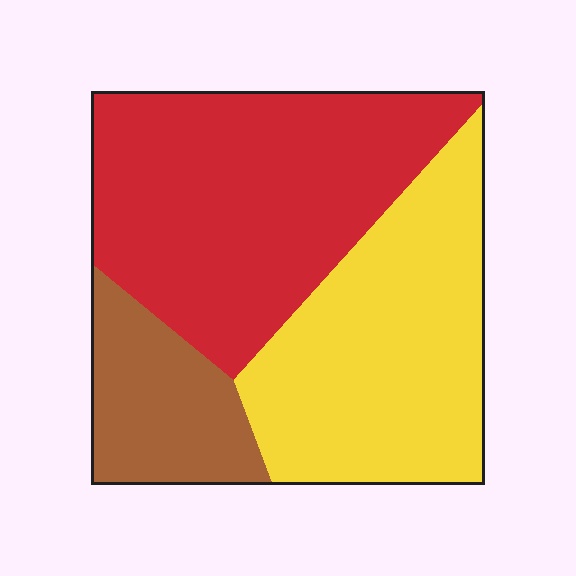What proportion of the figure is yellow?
Yellow covers 38% of the figure.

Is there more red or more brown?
Red.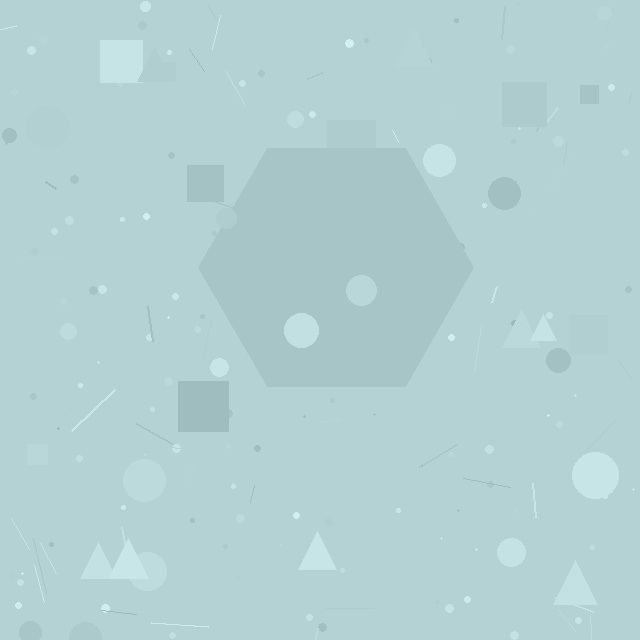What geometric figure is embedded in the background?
A hexagon is embedded in the background.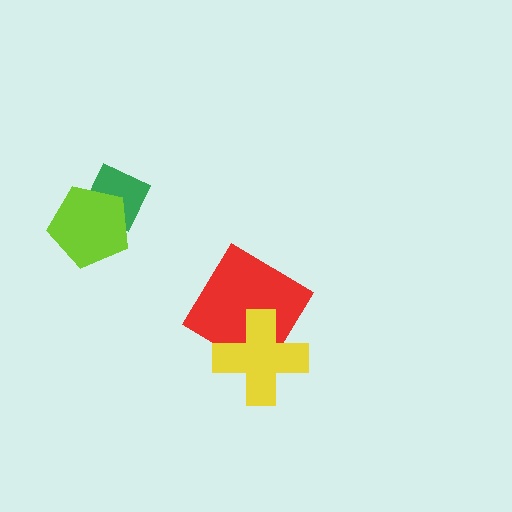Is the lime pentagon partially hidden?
No, no other shape covers it.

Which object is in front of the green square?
The lime pentagon is in front of the green square.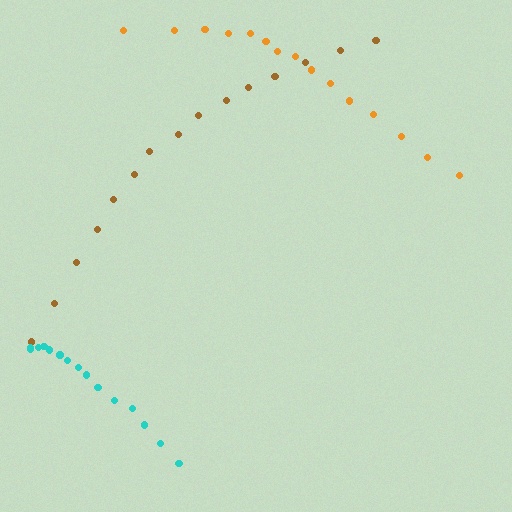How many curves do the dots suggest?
There are 3 distinct paths.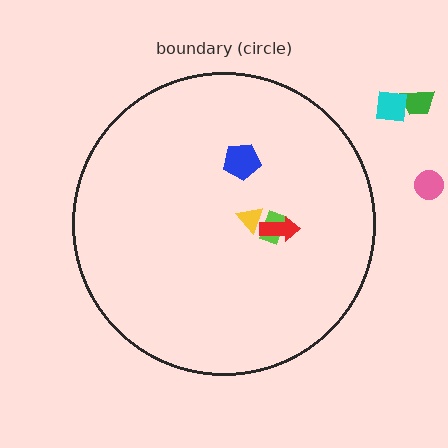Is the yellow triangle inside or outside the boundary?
Inside.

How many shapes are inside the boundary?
4 inside, 3 outside.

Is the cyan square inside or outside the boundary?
Outside.